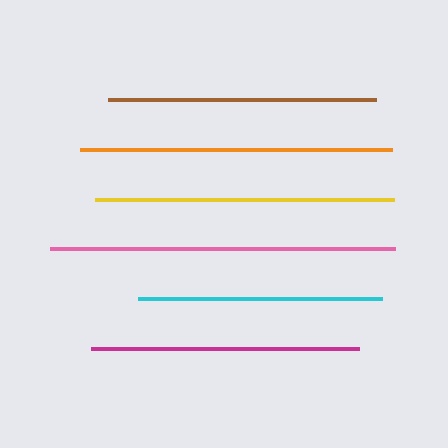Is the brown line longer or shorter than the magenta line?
The magenta line is longer than the brown line.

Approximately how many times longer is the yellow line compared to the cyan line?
The yellow line is approximately 1.2 times the length of the cyan line.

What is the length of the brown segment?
The brown segment is approximately 267 pixels long.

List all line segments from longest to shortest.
From longest to shortest: pink, orange, yellow, magenta, brown, cyan.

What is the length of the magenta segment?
The magenta segment is approximately 268 pixels long.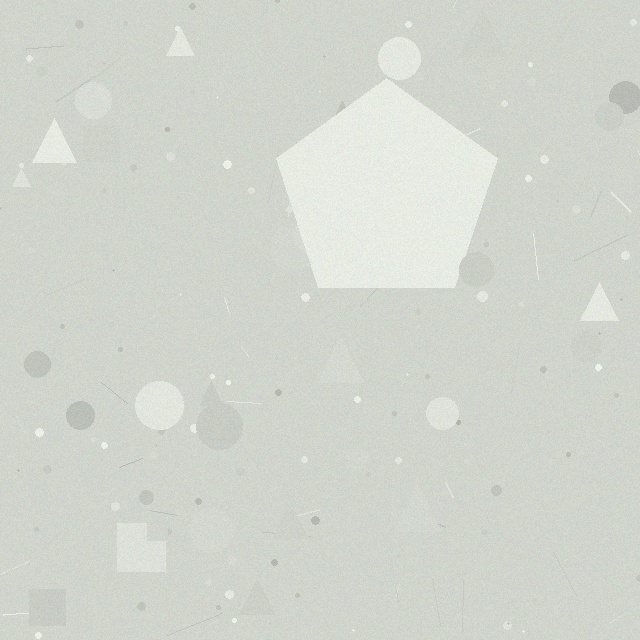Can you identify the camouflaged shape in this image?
The camouflaged shape is a pentagon.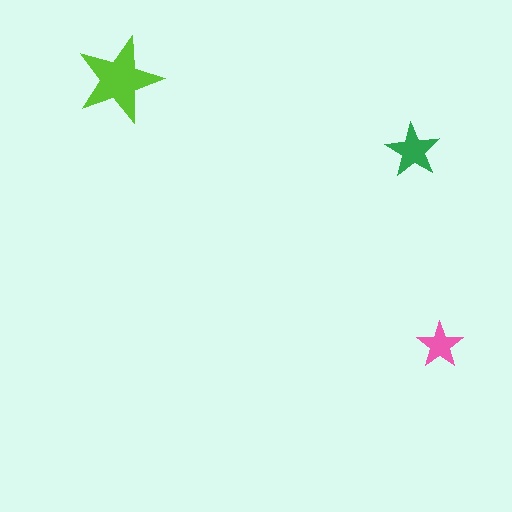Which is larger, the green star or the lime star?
The lime one.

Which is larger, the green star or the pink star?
The green one.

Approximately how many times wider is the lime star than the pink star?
About 2 times wider.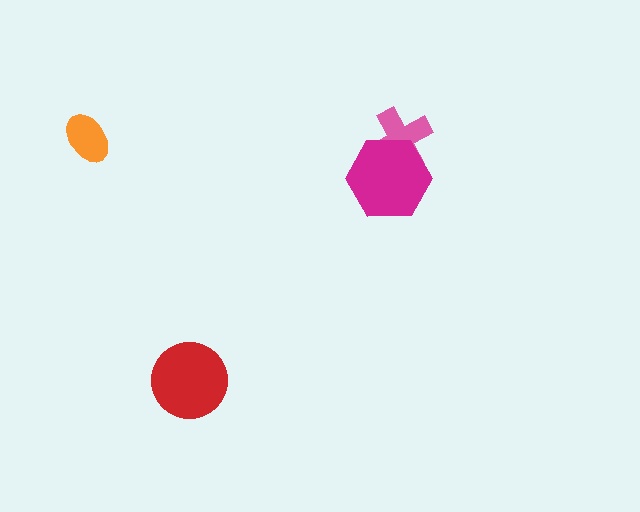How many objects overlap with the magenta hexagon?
1 object overlaps with the magenta hexagon.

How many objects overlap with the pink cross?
1 object overlaps with the pink cross.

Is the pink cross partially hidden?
Yes, it is partially covered by another shape.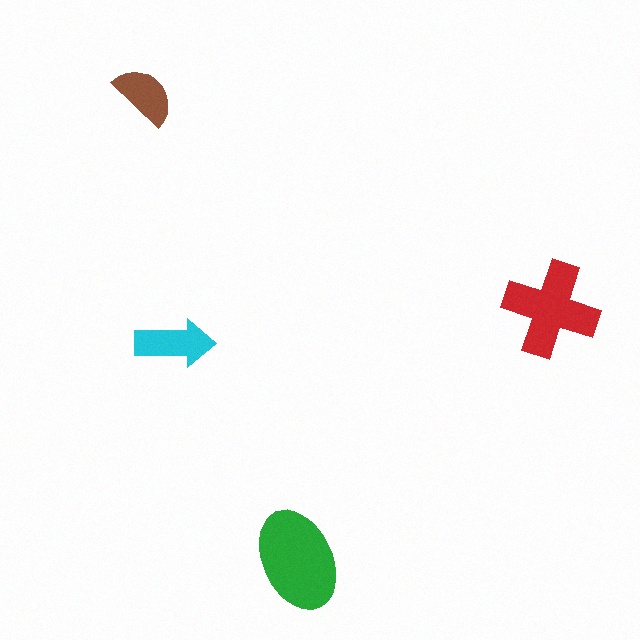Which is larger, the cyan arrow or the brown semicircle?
The cyan arrow.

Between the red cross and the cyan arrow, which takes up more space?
The red cross.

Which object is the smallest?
The brown semicircle.